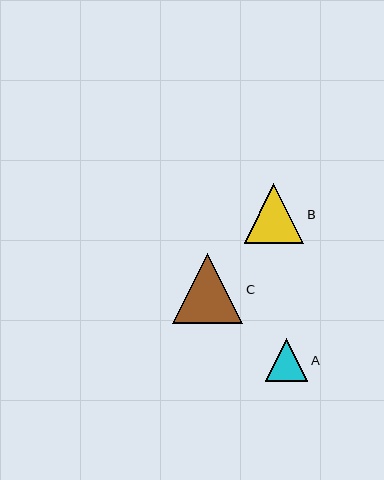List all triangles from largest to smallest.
From largest to smallest: C, B, A.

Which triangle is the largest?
Triangle C is the largest with a size of approximately 70 pixels.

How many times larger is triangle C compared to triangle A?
Triangle C is approximately 1.6 times the size of triangle A.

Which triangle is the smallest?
Triangle A is the smallest with a size of approximately 43 pixels.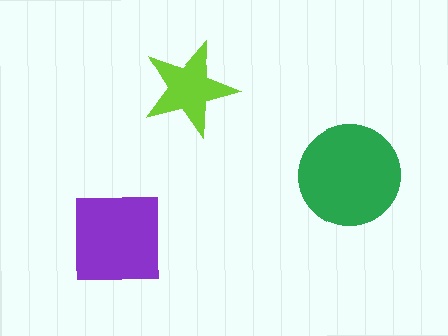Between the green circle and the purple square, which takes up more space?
The green circle.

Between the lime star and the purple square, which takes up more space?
The purple square.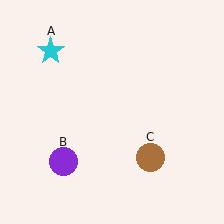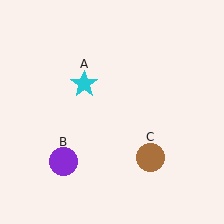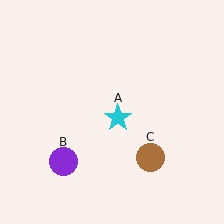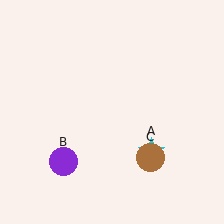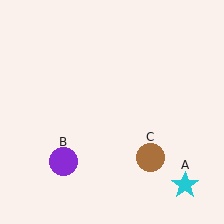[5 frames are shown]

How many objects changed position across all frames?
1 object changed position: cyan star (object A).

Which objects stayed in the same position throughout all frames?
Purple circle (object B) and brown circle (object C) remained stationary.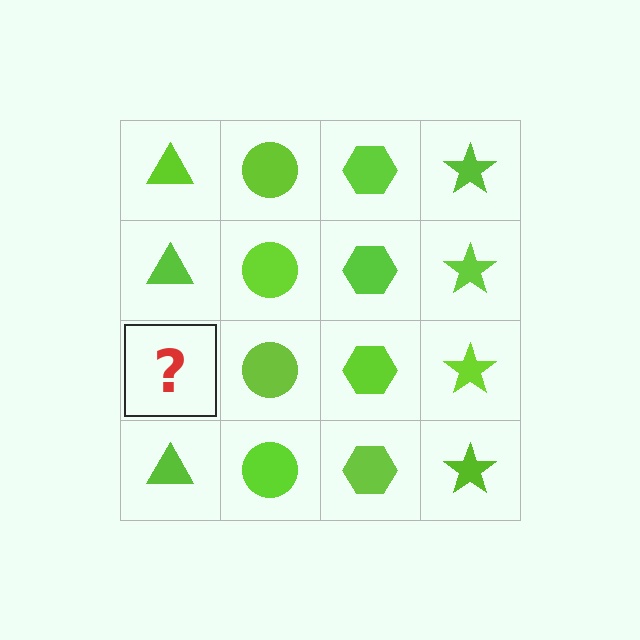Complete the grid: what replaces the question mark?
The question mark should be replaced with a lime triangle.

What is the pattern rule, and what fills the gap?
The rule is that each column has a consistent shape. The gap should be filled with a lime triangle.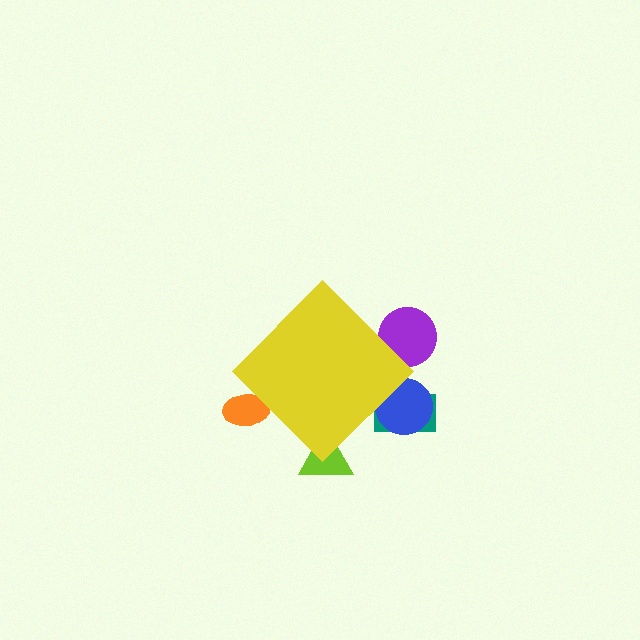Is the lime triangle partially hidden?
Yes, the lime triangle is partially hidden behind the yellow diamond.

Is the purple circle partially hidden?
Yes, the purple circle is partially hidden behind the yellow diamond.